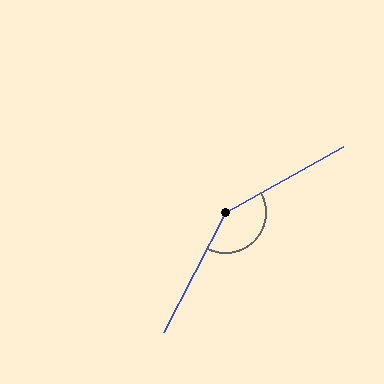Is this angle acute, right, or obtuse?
It is obtuse.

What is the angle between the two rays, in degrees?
Approximately 147 degrees.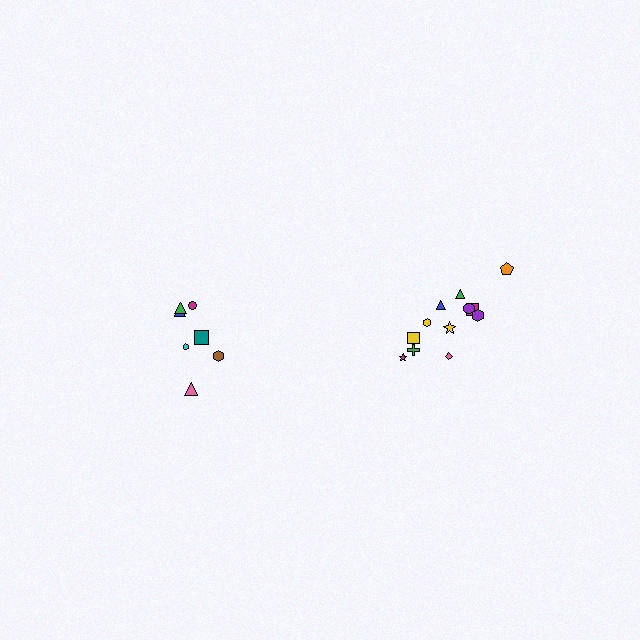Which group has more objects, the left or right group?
The right group.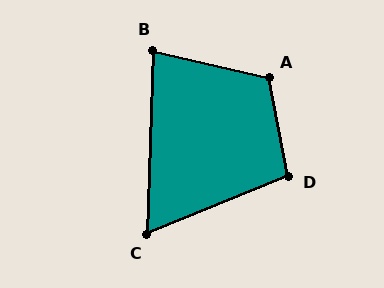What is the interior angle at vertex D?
Approximately 101 degrees (obtuse).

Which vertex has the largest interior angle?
A, at approximately 114 degrees.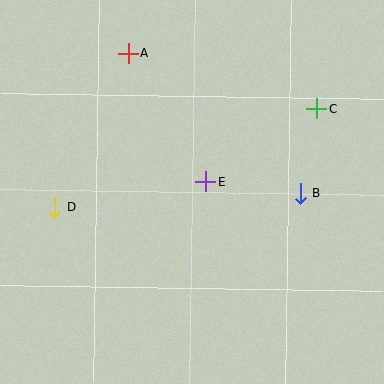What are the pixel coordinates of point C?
Point C is at (317, 109).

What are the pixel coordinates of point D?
Point D is at (54, 207).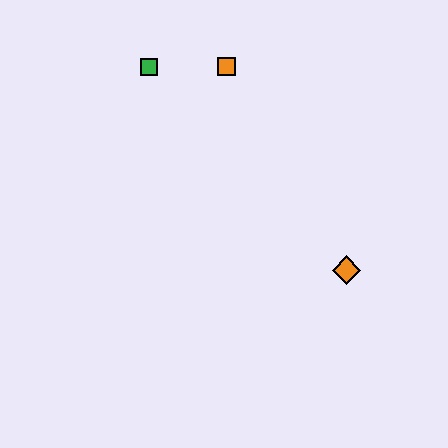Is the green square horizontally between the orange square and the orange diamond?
No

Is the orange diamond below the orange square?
Yes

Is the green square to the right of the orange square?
No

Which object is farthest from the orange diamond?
The green square is farthest from the orange diamond.